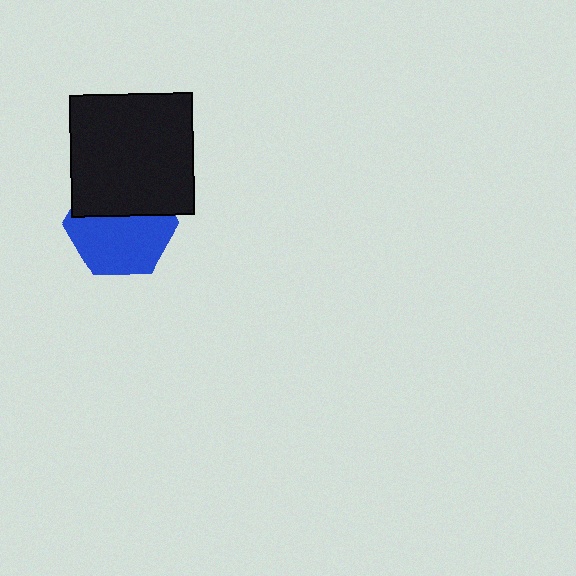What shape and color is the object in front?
The object in front is a black square.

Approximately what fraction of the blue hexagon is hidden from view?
Roughly 41% of the blue hexagon is hidden behind the black square.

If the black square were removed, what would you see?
You would see the complete blue hexagon.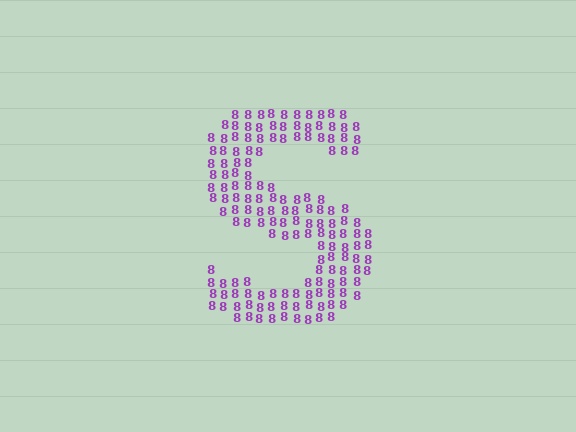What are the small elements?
The small elements are digit 8's.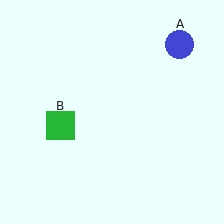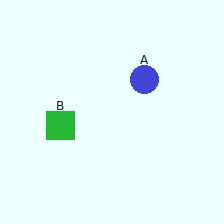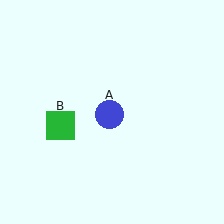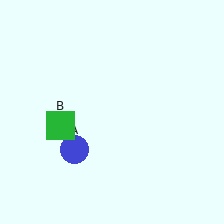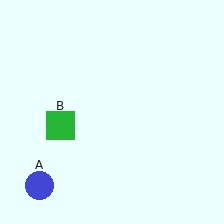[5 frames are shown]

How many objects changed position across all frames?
1 object changed position: blue circle (object A).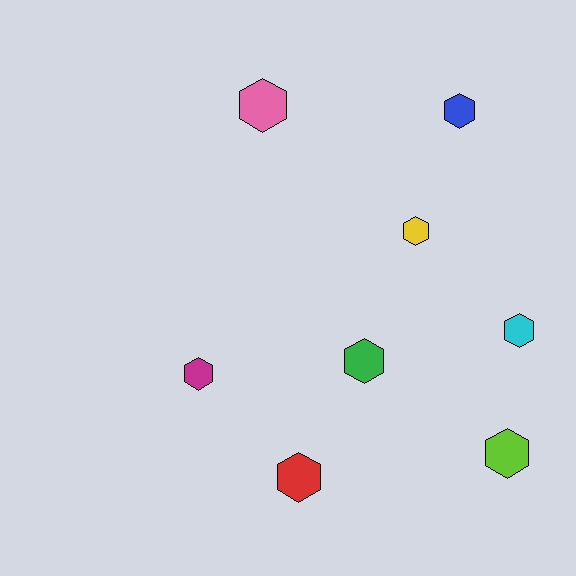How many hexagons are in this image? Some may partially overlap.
There are 8 hexagons.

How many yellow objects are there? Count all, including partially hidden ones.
There is 1 yellow object.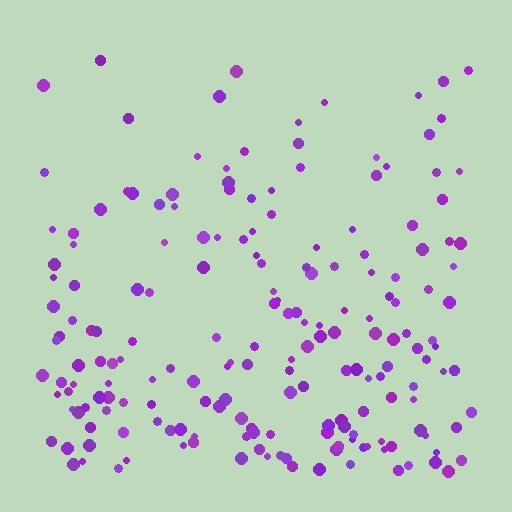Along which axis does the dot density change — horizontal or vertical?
Vertical.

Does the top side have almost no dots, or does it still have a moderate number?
Still a moderate number, just noticeably fewer than the bottom.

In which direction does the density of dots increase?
From top to bottom, with the bottom side densest.